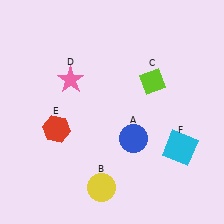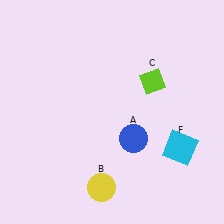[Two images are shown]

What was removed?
The red hexagon (E), the pink star (D) were removed in Image 2.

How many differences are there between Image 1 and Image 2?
There are 2 differences between the two images.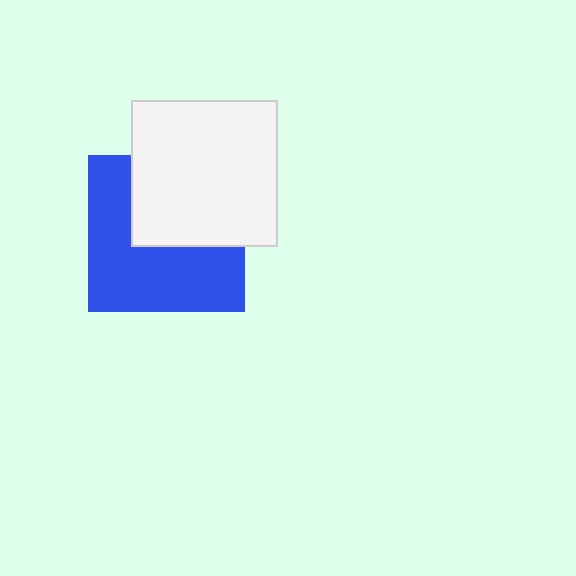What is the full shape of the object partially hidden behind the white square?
The partially hidden object is a blue square.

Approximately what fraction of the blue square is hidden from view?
Roughly 43% of the blue square is hidden behind the white square.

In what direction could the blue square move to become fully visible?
The blue square could move down. That would shift it out from behind the white square entirely.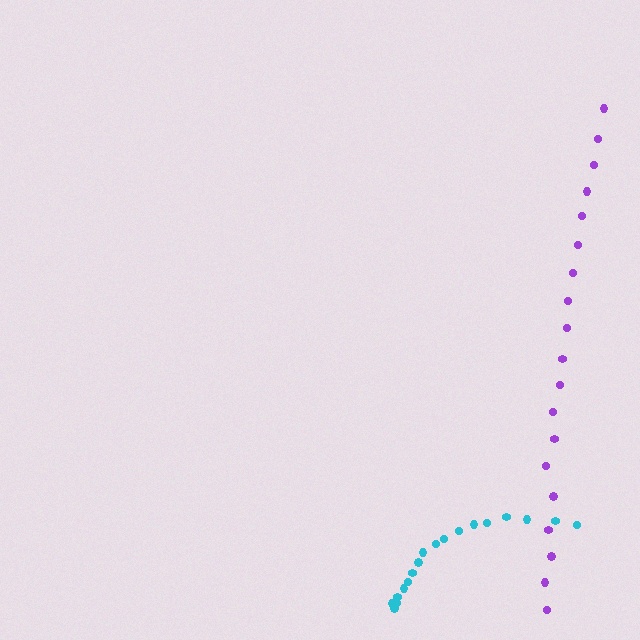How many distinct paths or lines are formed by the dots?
There are 2 distinct paths.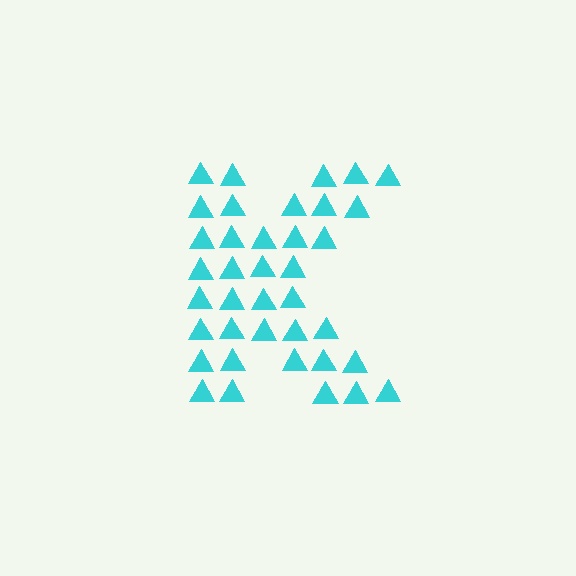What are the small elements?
The small elements are triangles.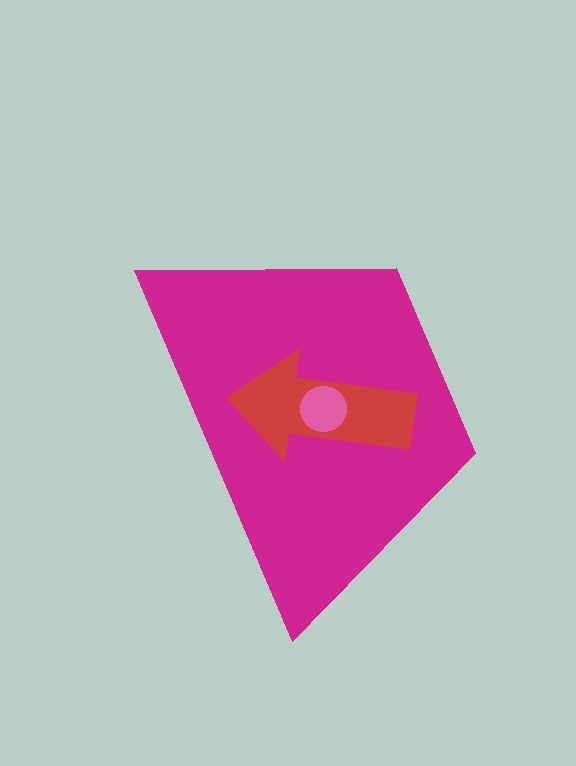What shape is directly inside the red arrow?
The pink circle.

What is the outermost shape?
The magenta trapezoid.